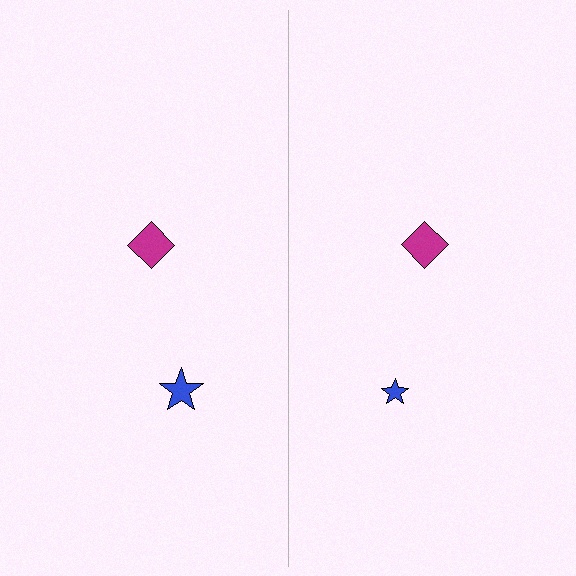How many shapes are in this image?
There are 4 shapes in this image.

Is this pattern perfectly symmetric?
No, the pattern is not perfectly symmetric. The blue star on the right side has a different size than its mirror counterpart.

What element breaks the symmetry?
The blue star on the right side has a different size than its mirror counterpart.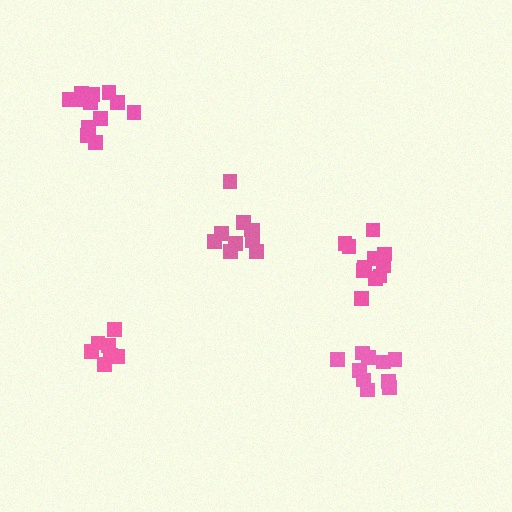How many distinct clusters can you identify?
There are 5 distinct clusters.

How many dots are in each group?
Group 1: 10 dots, Group 2: 10 dots, Group 3: 12 dots, Group 4: 7 dots, Group 5: 11 dots (50 total).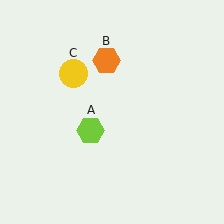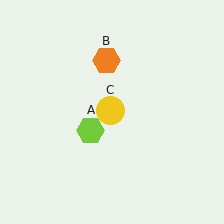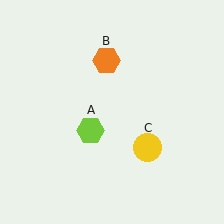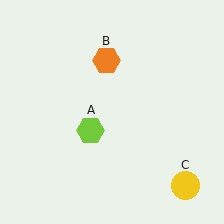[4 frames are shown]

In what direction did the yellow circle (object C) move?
The yellow circle (object C) moved down and to the right.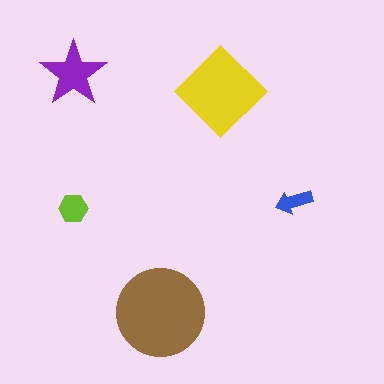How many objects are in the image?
There are 5 objects in the image.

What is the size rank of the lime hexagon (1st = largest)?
4th.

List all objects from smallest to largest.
The blue arrow, the lime hexagon, the purple star, the yellow diamond, the brown circle.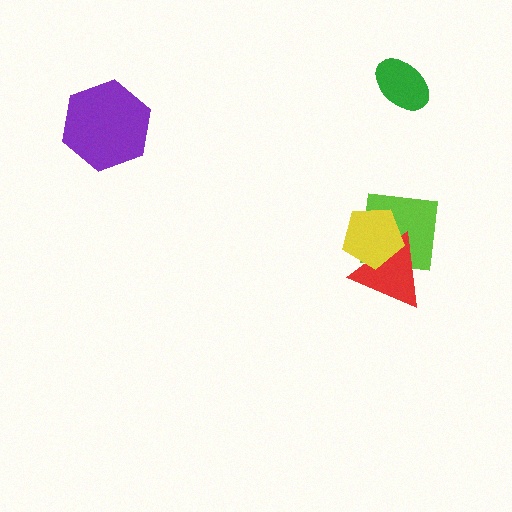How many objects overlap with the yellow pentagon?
2 objects overlap with the yellow pentagon.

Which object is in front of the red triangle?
The yellow pentagon is in front of the red triangle.